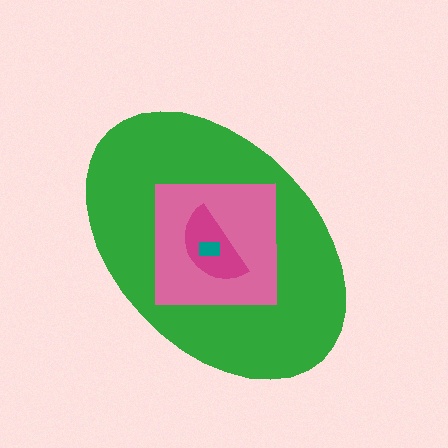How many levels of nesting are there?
4.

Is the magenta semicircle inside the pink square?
Yes.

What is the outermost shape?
The green ellipse.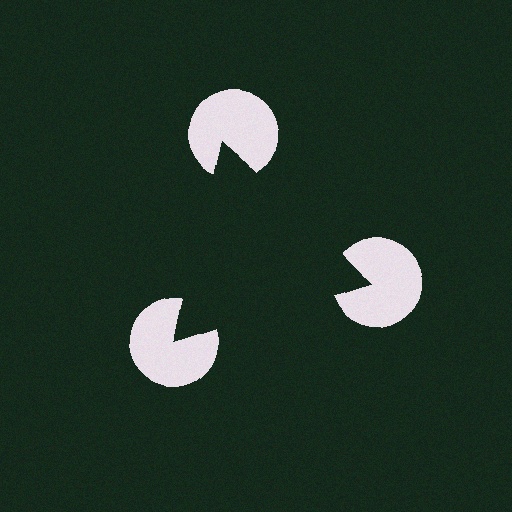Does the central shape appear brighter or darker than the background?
It typically appears slightly darker than the background, even though no actual brightness change is drawn.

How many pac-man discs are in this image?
There are 3 — one at each vertex of the illusory triangle.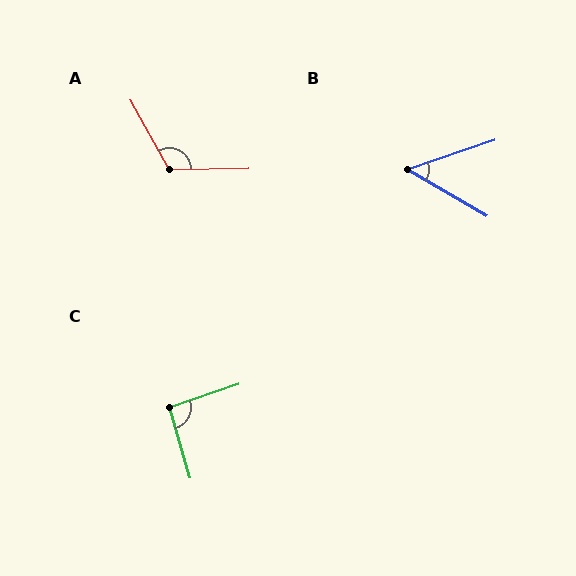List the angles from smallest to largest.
B (50°), C (93°), A (119°).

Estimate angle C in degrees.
Approximately 93 degrees.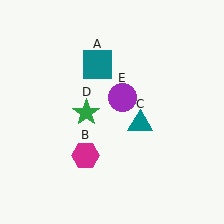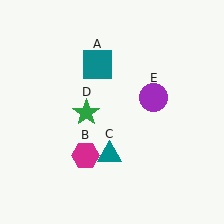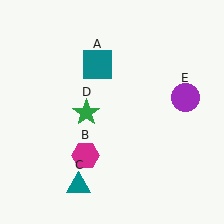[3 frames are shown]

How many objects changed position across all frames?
2 objects changed position: teal triangle (object C), purple circle (object E).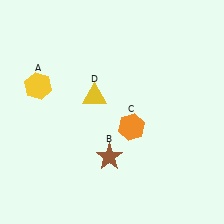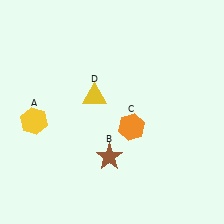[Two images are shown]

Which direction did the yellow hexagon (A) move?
The yellow hexagon (A) moved down.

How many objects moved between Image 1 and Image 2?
1 object moved between the two images.